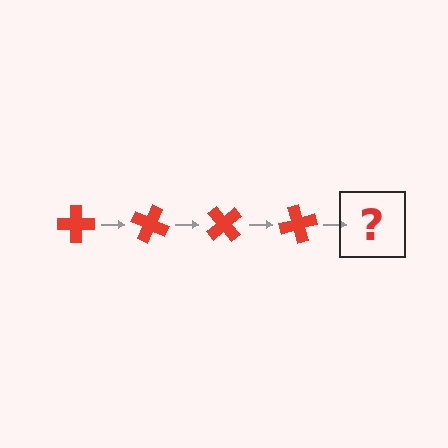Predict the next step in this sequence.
The next step is a red cross rotated 100 degrees.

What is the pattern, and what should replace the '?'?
The pattern is that the cross rotates 25 degrees each step. The '?' should be a red cross rotated 100 degrees.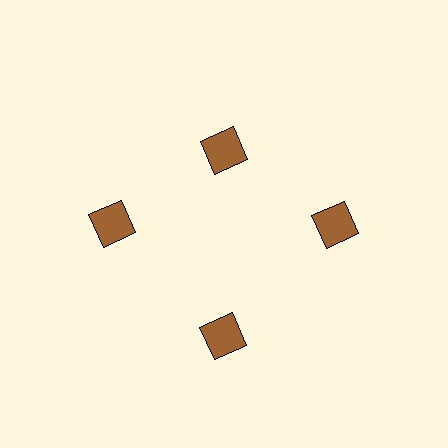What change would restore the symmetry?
The symmetry would be restored by moving it outward, back onto the ring so that all 4 squares sit at equal angles and equal distance from the center.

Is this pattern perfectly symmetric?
No. The 4 brown squares are arranged in a ring, but one element near the 12 o'clock position is pulled inward toward the center, breaking the 4-fold rotational symmetry.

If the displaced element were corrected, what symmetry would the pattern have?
It would have 4-fold rotational symmetry — the pattern would map onto itself every 90 degrees.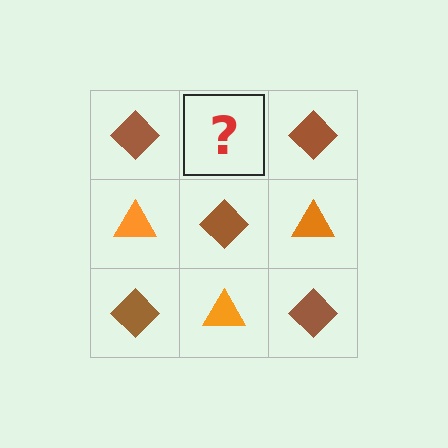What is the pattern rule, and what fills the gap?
The rule is that it alternates brown diamond and orange triangle in a checkerboard pattern. The gap should be filled with an orange triangle.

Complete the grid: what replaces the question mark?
The question mark should be replaced with an orange triangle.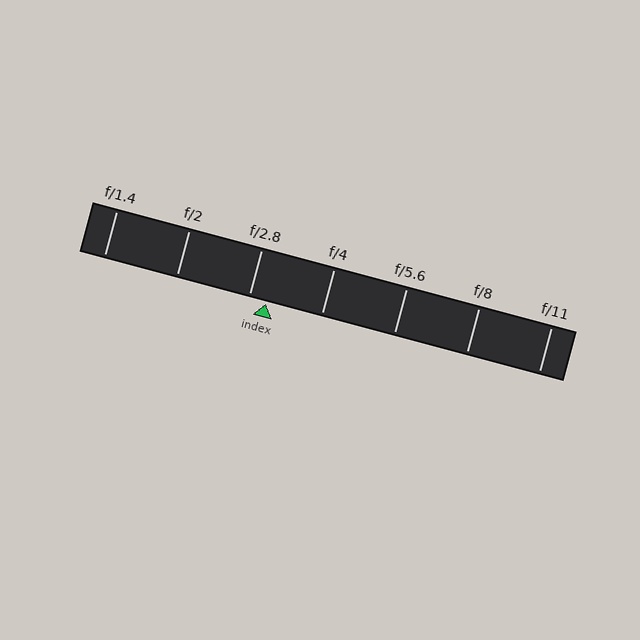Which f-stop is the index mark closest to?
The index mark is closest to f/2.8.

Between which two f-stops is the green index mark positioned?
The index mark is between f/2.8 and f/4.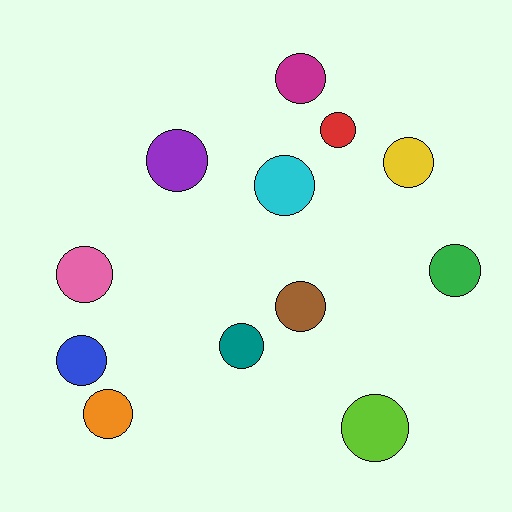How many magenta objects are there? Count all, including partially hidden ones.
There is 1 magenta object.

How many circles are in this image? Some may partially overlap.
There are 12 circles.